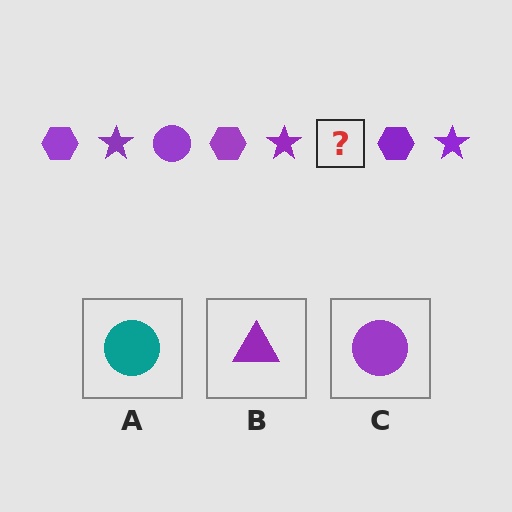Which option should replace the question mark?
Option C.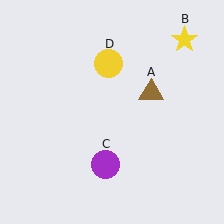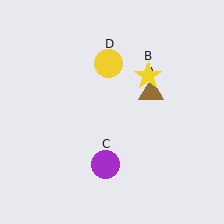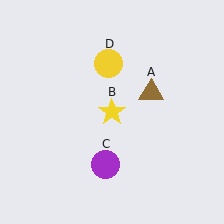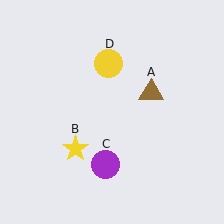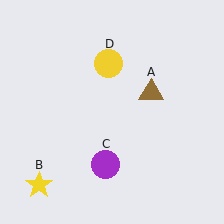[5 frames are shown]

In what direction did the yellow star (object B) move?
The yellow star (object B) moved down and to the left.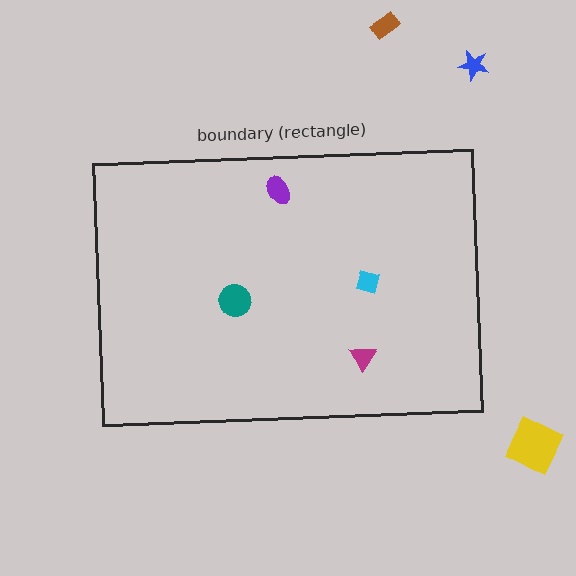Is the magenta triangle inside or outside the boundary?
Inside.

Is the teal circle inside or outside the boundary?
Inside.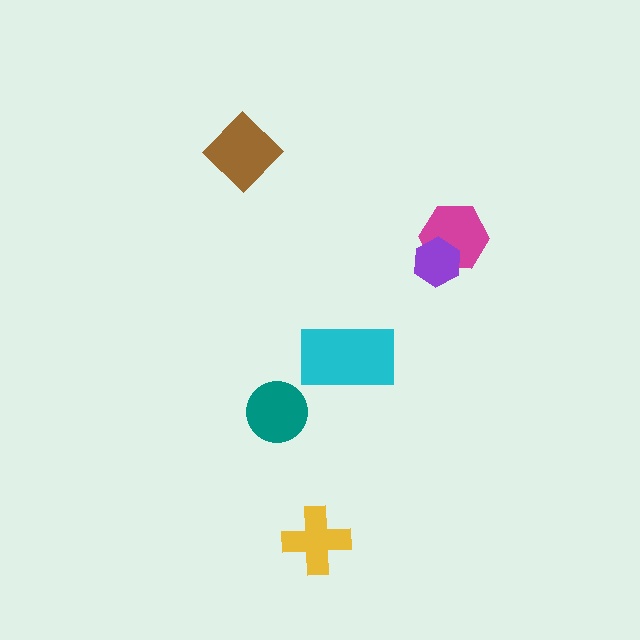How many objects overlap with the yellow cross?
0 objects overlap with the yellow cross.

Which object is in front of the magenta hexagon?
The purple hexagon is in front of the magenta hexagon.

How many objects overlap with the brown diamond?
0 objects overlap with the brown diamond.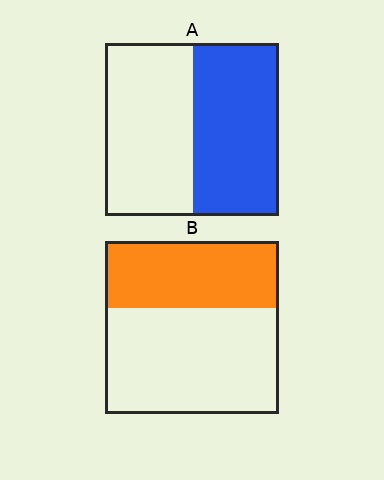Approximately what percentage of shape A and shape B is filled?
A is approximately 50% and B is approximately 40%.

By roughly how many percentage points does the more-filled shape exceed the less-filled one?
By roughly 10 percentage points (A over B).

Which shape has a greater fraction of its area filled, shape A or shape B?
Shape A.